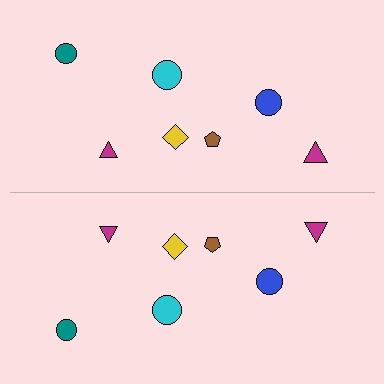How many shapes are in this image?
There are 14 shapes in this image.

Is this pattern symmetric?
Yes, this pattern has bilateral (reflection) symmetry.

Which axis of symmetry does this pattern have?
The pattern has a horizontal axis of symmetry running through the center of the image.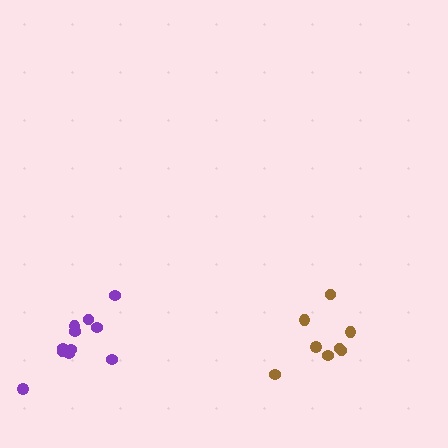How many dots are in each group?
Group 1: 8 dots, Group 2: 11 dots (19 total).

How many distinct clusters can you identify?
There are 2 distinct clusters.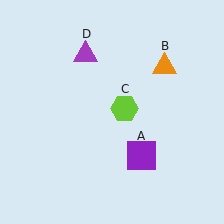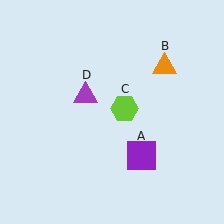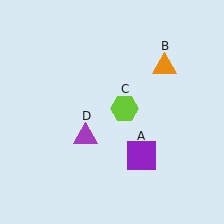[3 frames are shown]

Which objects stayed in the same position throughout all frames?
Purple square (object A) and orange triangle (object B) and lime hexagon (object C) remained stationary.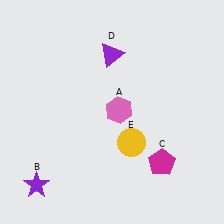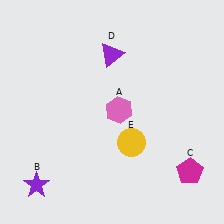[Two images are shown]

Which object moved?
The magenta pentagon (C) moved right.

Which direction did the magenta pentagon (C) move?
The magenta pentagon (C) moved right.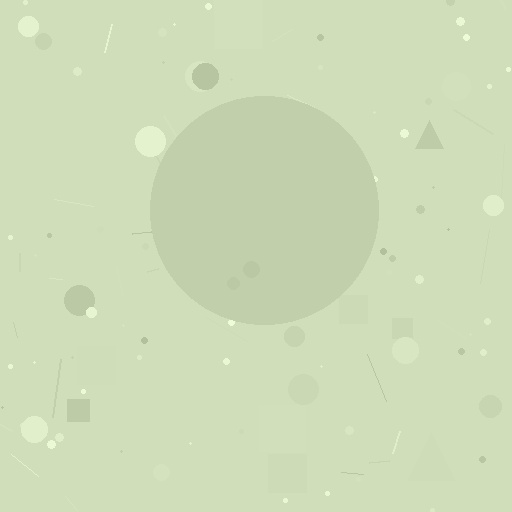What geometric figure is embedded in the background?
A circle is embedded in the background.